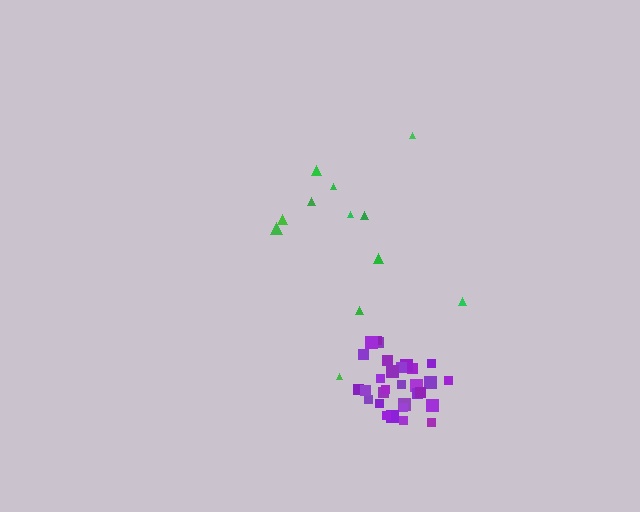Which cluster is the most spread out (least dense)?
Green.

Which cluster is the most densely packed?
Purple.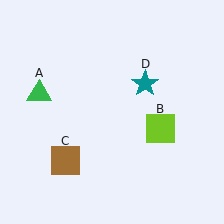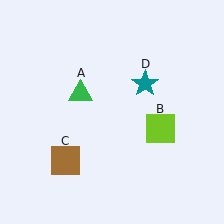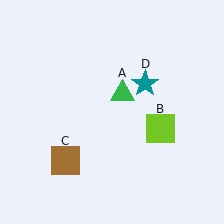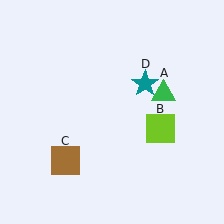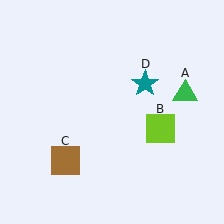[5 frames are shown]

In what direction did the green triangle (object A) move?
The green triangle (object A) moved right.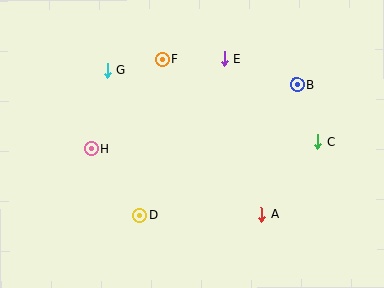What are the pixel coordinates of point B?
Point B is at (297, 85).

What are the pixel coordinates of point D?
Point D is at (139, 216).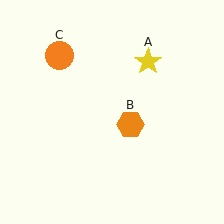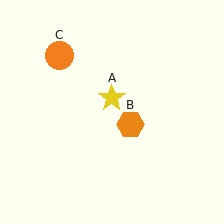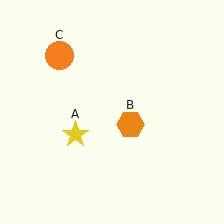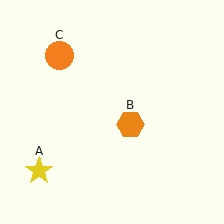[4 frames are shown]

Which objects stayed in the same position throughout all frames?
Orange hexagon (object B) and orange circle (object C) remained stationary.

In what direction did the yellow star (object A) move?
The yellow star (object A) moved down and to the left.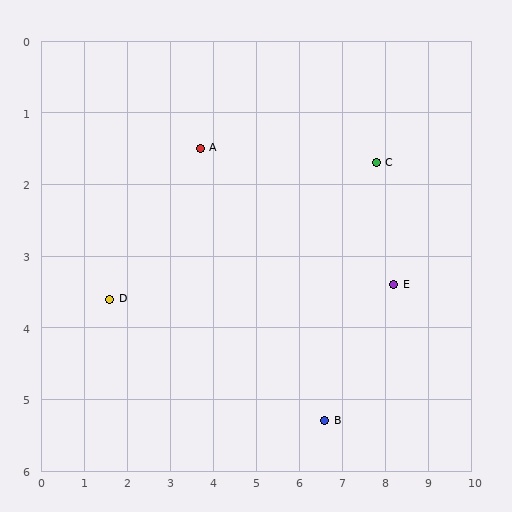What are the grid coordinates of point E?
Point E is at approximately (8.2, 3.4).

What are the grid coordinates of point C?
Point C is at approximately (7.8, 1.7).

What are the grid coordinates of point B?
Point B is at approximately (6.6, 5.3).